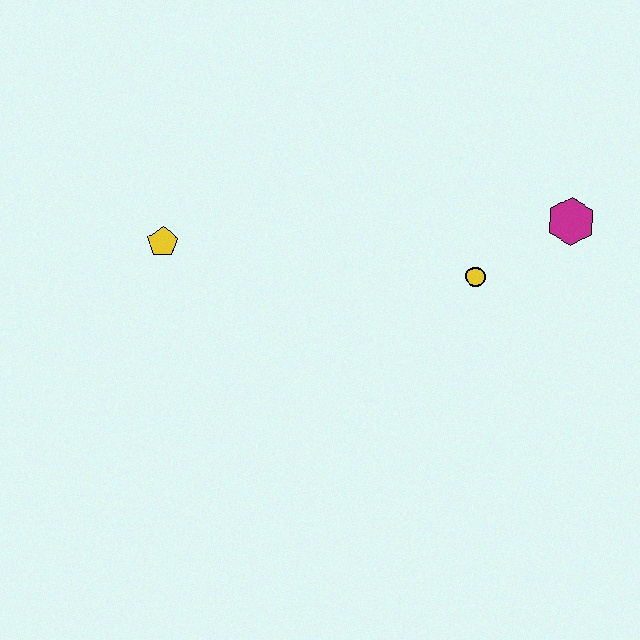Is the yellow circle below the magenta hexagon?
Yes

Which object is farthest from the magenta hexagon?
The yellow pentagon is farthest from the magenta hexagon.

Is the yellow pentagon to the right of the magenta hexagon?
No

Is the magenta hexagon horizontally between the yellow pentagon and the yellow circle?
No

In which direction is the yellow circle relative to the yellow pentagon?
The yellow circle is to the right of the yellow pentagon.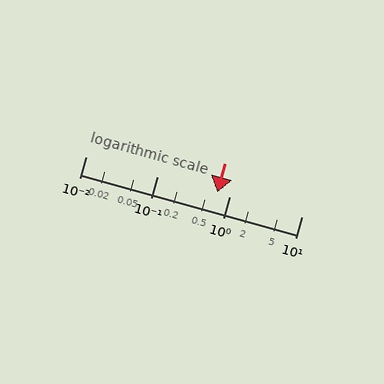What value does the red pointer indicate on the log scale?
The pointer indicates approximately 0.68.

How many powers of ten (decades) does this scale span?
The scale spans 3 decades, from 0.01 to 10.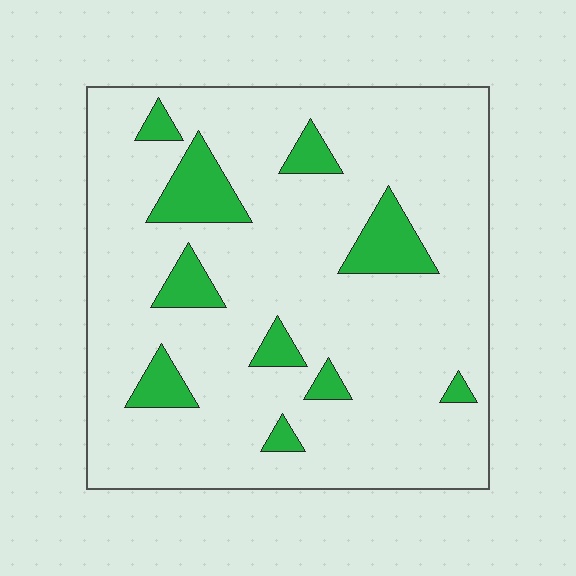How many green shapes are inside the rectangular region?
10.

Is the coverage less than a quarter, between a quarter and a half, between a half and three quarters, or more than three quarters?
Less than a quarter.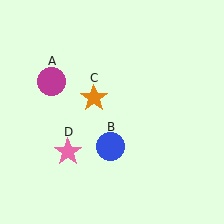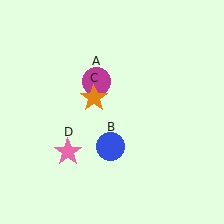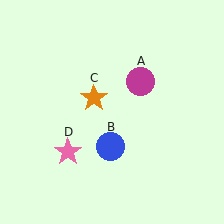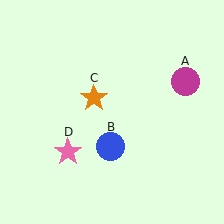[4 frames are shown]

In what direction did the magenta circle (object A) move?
The magenta circle (object A) moved right.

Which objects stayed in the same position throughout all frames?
Blue circle (object B) and orange star (object C) and pink star (object D) remained stationary.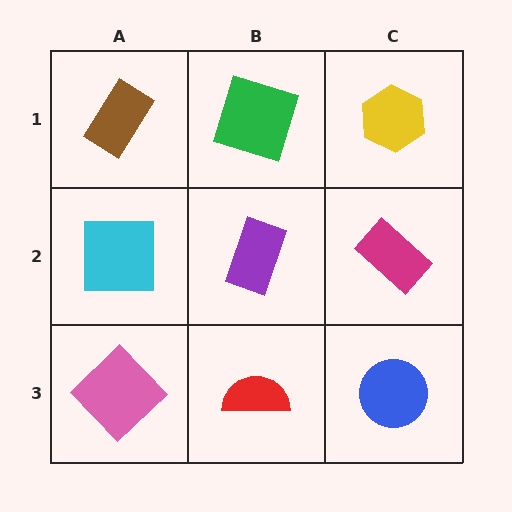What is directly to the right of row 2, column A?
A purple rectangle.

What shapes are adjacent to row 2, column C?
A yellow hexagon (row 1, column C), a blue circle (row 3, column C), a purple rectangle (row 2, column B).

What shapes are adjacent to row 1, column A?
A cyan square (row 2, column A), a green square (row 1, column B).